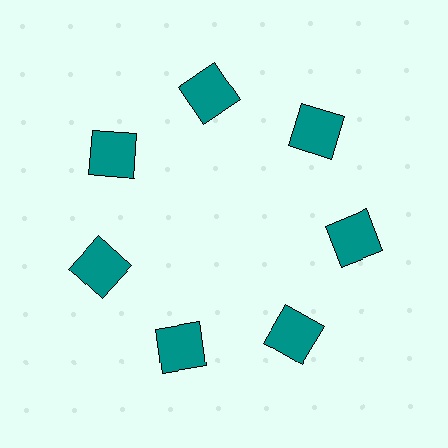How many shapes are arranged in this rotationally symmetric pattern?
There are 7 shapes, arranged in 7 groups of 1.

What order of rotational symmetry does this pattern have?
This pattern has 7-fold rotational symmetry.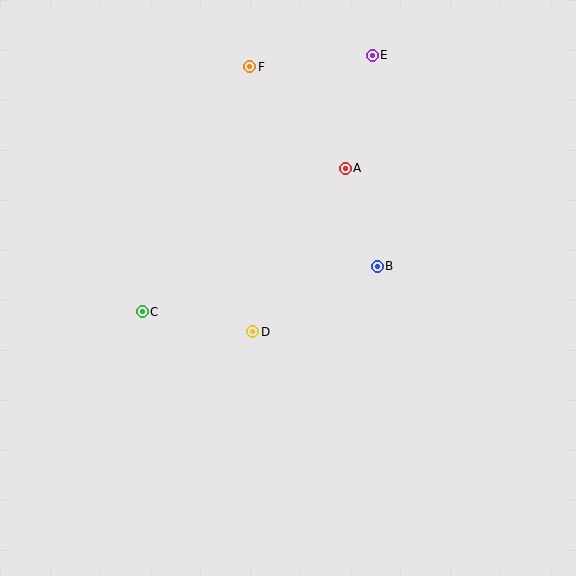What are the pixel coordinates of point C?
Point C is at (142, 312).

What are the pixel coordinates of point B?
Point B is at (377, 266).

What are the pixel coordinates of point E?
Point E is at (372, 55).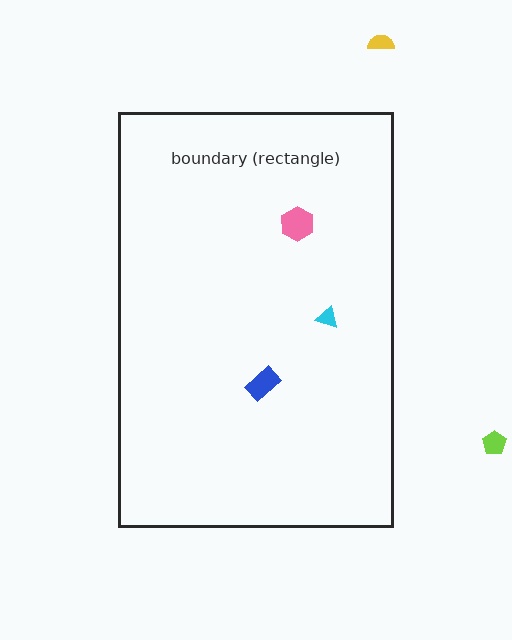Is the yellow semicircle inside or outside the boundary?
Outside.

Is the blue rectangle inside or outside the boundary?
Inside.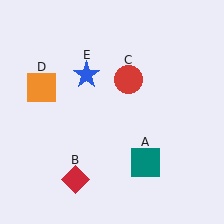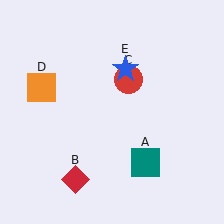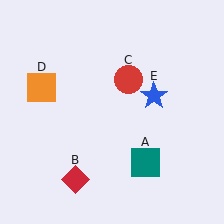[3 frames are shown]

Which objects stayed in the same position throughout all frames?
Teal square (object A) and red diamond (object B) and red circle (object C) and orange square (object D) remained stationary.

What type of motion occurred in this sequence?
The blue star (object E) rotated clockwise around the center of the scene.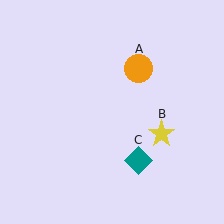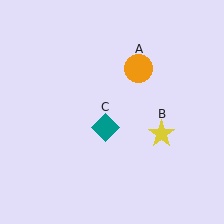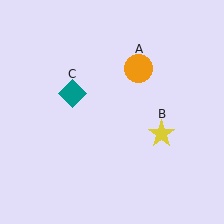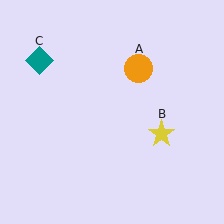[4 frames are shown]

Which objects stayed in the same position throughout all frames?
Orange circle (object A) and yellow star (object B) remained stationary.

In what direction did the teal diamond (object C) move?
The teal diamond (object C) moved up and to the left.